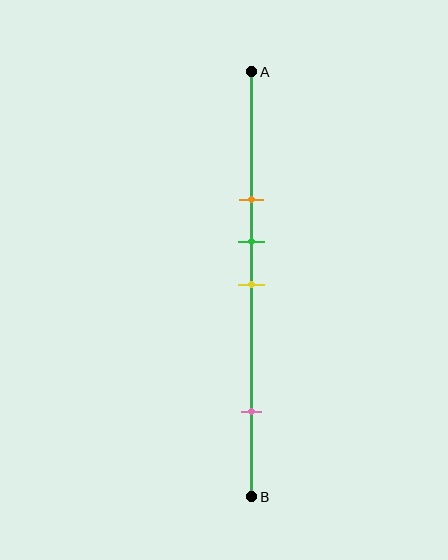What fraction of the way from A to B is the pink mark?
The pink mark is approximately 80% (0.8) of the way from A to B.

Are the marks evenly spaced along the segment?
No, the marks are not evenly spaced.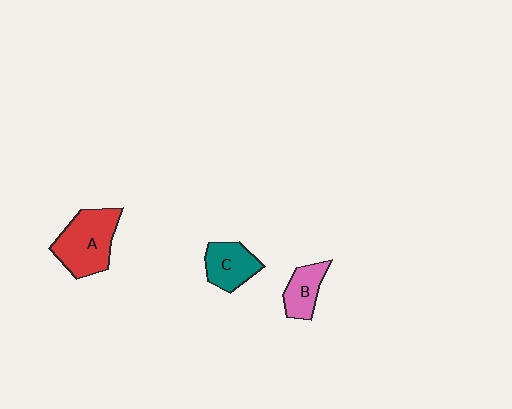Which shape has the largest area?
Shape A (red).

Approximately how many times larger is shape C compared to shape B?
Approximately 1.2 times.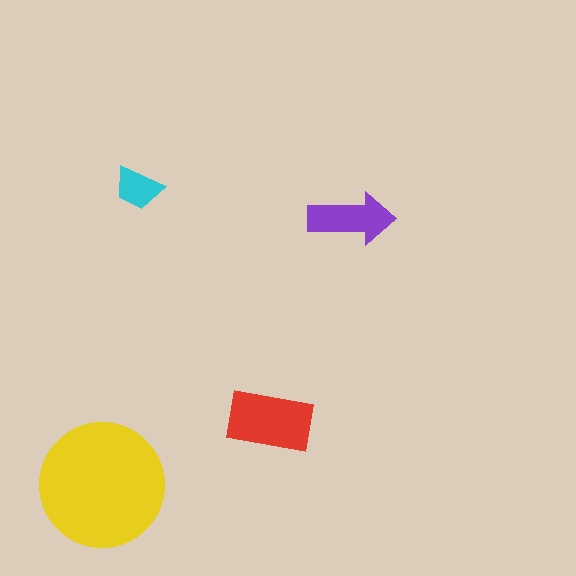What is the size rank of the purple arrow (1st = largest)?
3rd.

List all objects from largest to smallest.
The yellow circle, the red rectangle, the purple arrow, the cyan trapezoid.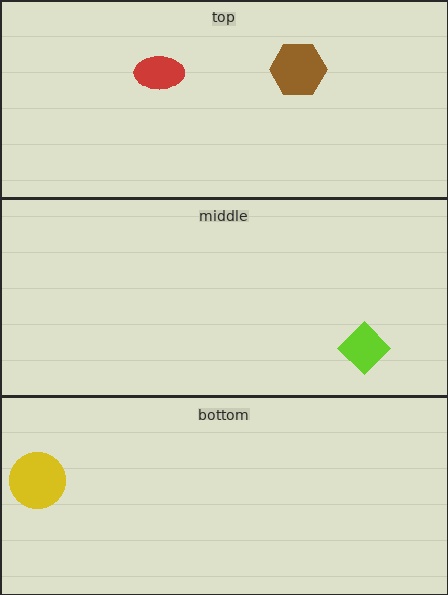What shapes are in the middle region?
The lime diamond.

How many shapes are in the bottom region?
1.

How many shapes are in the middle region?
1.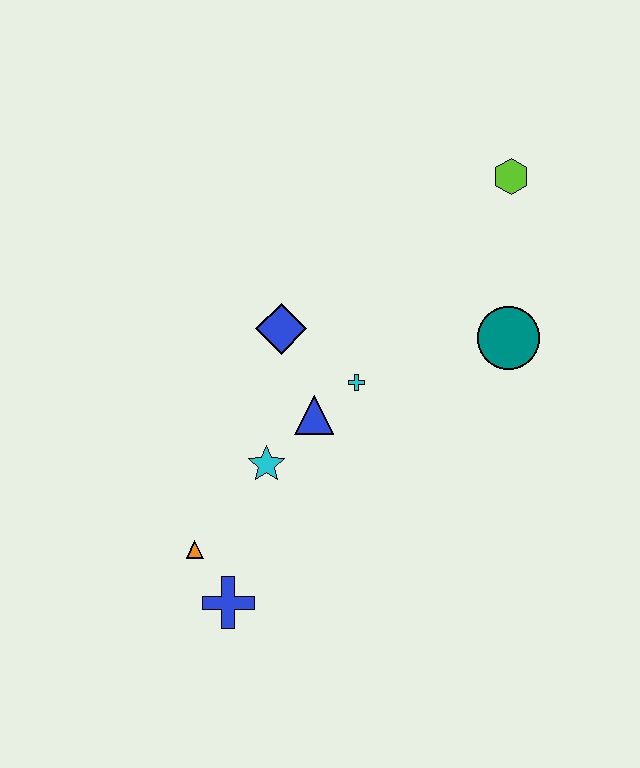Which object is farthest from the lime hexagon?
The blue cross is farthest from the lime hexagon.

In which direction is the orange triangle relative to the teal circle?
The orange triangle is to the left of the teal circle.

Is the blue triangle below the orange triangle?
No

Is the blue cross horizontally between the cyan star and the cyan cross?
No